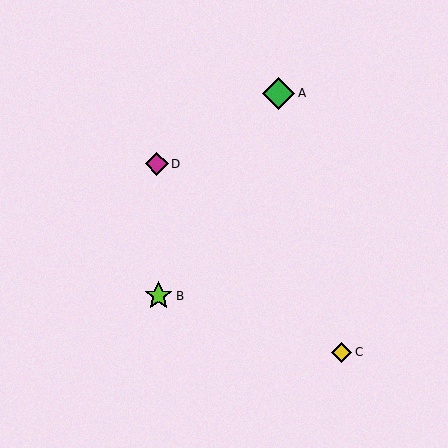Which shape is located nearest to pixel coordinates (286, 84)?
The green diamond (labeled A) at (279, 93) is nearest to that location.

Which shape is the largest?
The green diamond (labeled A) is the largest.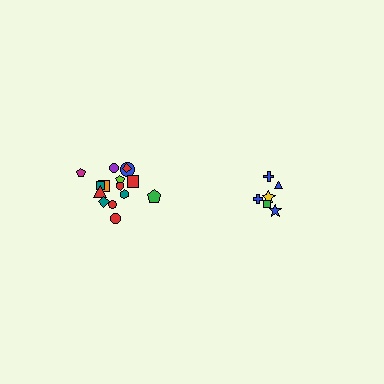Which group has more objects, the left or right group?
The left group.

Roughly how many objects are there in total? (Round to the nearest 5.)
Roughly 20 objects in total.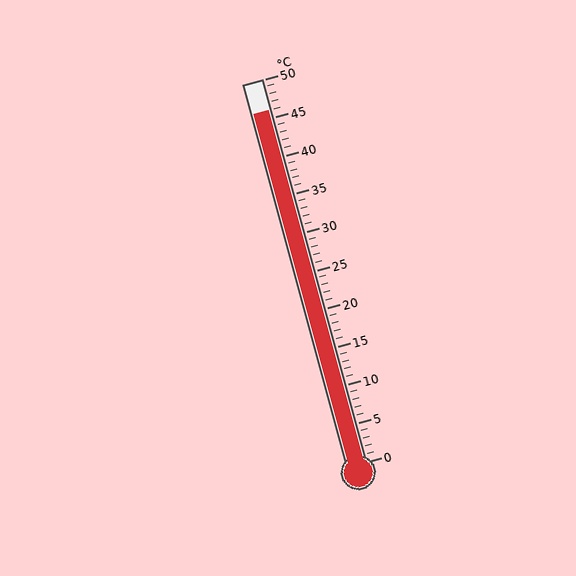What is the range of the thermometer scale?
The thermometer scale ranges from 0°C to 50°C.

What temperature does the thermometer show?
The thermometer shows approximately 46°C.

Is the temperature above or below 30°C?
The temperature is above 30°C.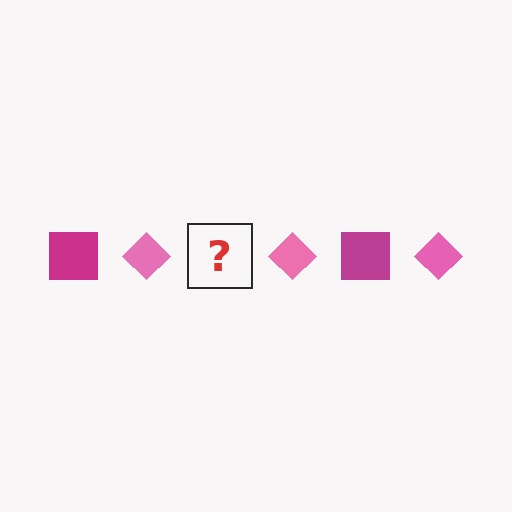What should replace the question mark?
The question mark should be replaced with a magenta square.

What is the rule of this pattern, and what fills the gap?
The rule is that the pattern alternates between magenta square and pink diamond. The gap should be filled with a magenta square.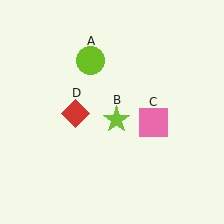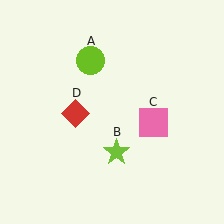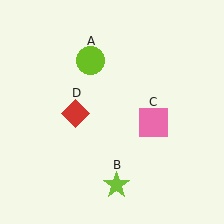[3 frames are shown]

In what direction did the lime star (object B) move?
The lime star (object B) moved down.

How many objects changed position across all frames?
1 object changed position: lime star (object B).